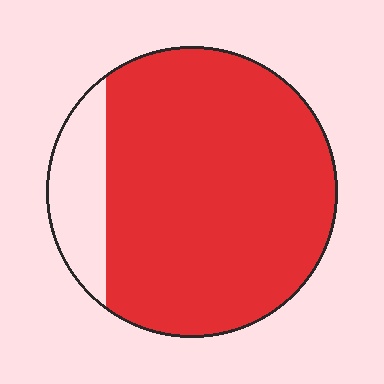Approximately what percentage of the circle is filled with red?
Approximately 85%.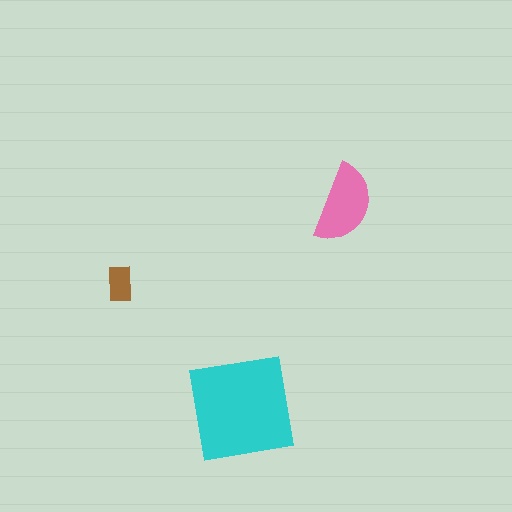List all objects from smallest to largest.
The brown rectangle, the pink semicircle, the cyan square.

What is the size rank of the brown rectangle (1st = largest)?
3rd.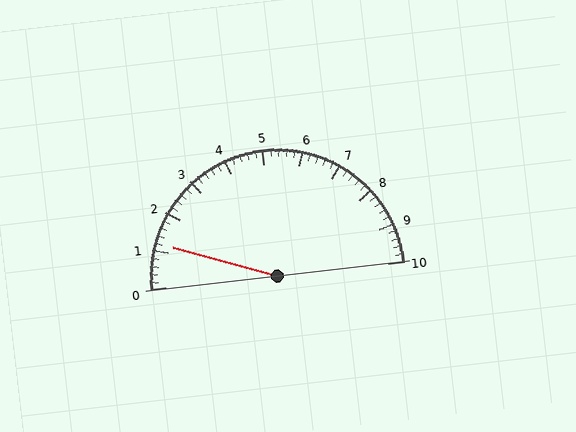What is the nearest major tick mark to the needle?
The nearest major tick mark is 1.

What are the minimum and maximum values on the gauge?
The gauge ranges from 0 to 10.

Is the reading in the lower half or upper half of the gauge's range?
The reading is in the lower half of the range (0 to 10).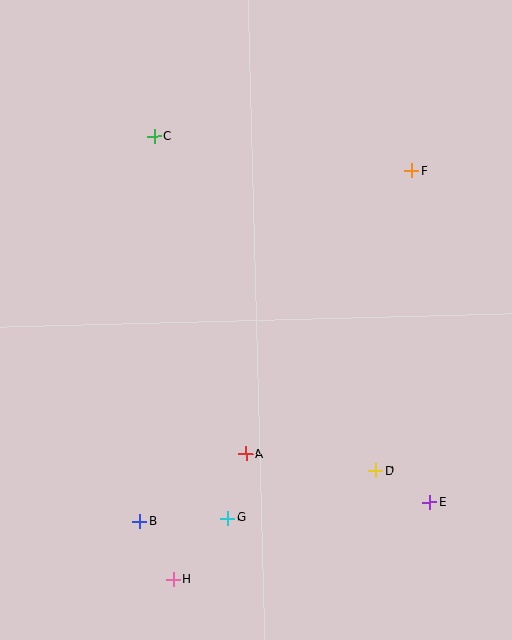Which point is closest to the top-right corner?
Point F is closest to the top-right corner.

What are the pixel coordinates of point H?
Point H is at (173, 580).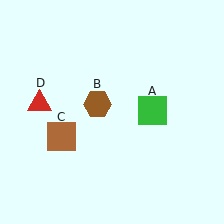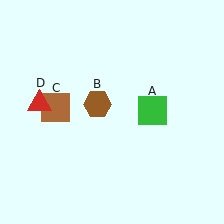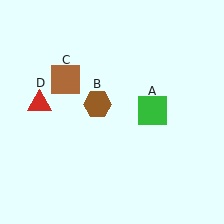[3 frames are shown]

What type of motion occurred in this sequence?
The brown square (object C) rotated clockwise around the center of the scene.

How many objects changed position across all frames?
1 object changed position: brown square (object C).